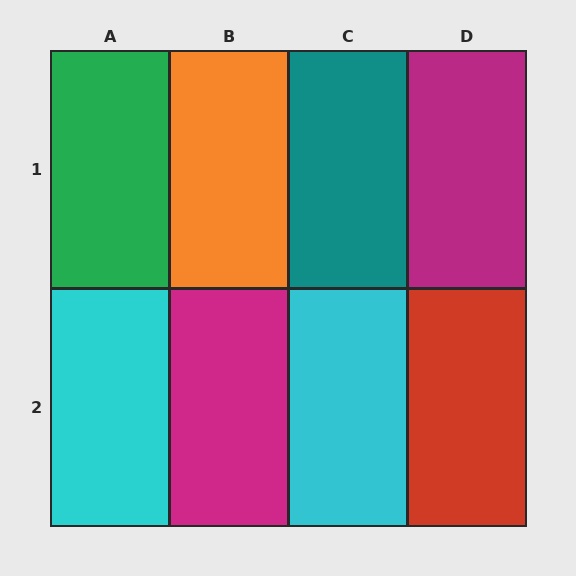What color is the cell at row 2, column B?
Magenta.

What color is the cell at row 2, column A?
Cyan.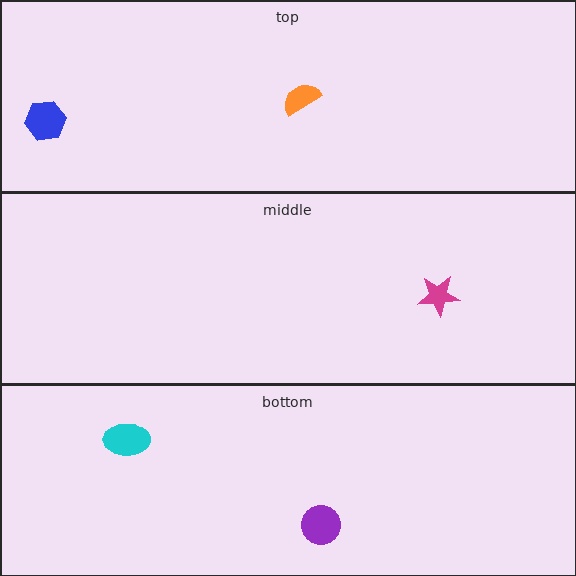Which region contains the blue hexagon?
The top region.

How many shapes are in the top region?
2.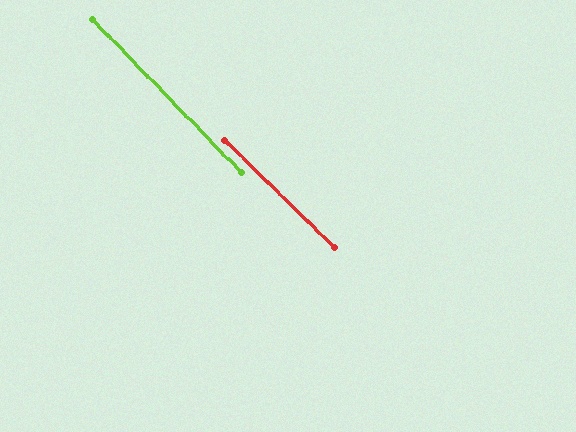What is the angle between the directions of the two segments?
Approximately 2 degrees.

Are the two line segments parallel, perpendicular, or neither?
Parallel — their directions differ by only 1.8°.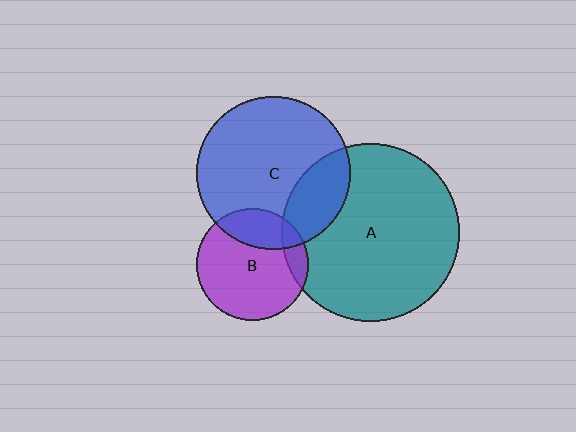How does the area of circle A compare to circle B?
Approximately 2.5 times.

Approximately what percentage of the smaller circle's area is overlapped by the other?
Approximately 25%.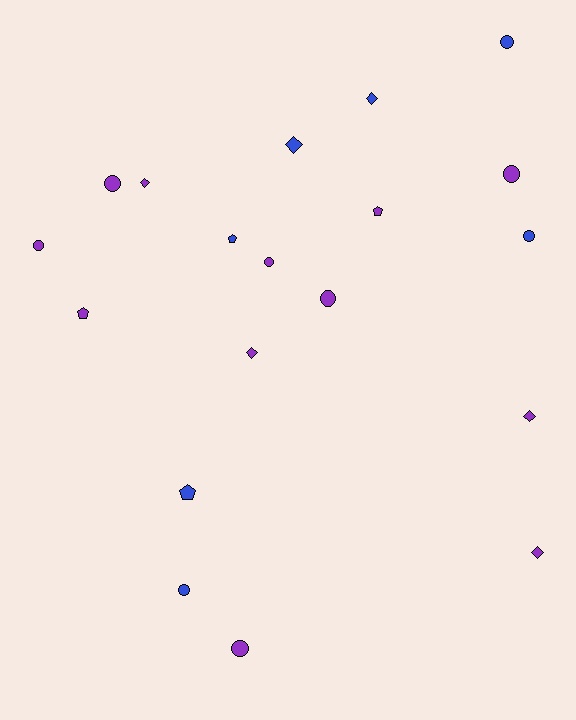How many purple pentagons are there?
There are 2 purple pentagons.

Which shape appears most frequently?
Circle, with 9 objects.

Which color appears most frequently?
Purple, with 12 objects.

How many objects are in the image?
There are 19 objects.